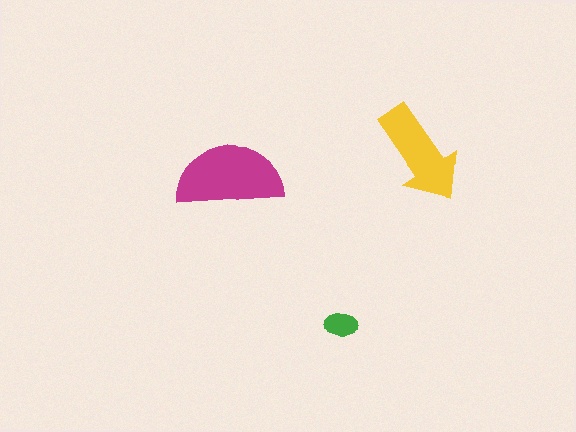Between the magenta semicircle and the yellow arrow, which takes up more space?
The magenta semicircle.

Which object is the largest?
The magenta semicircle.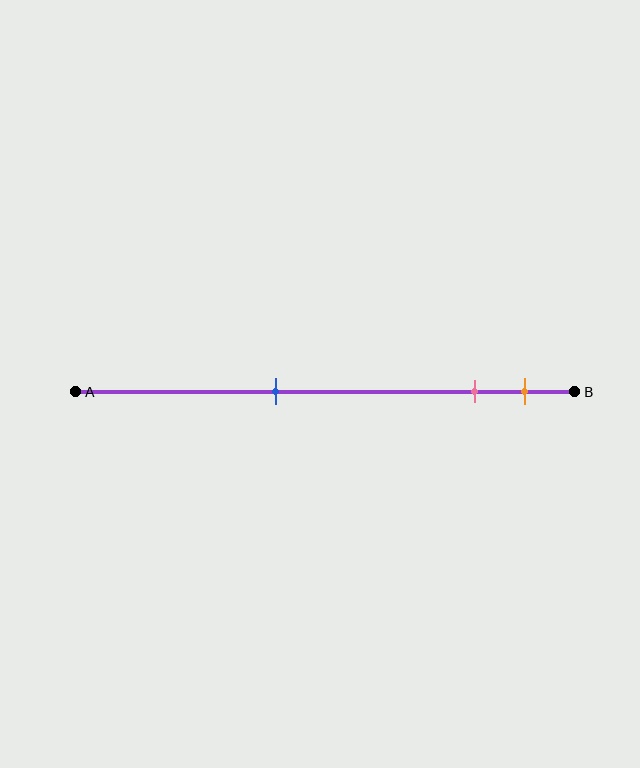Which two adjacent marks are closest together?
The pink and orange marks are the closest adjacent pair.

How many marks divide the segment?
There are 3 marks dividing the segment.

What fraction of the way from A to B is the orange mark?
The orange mark is approximately 90% (0.9) of the way from A to B.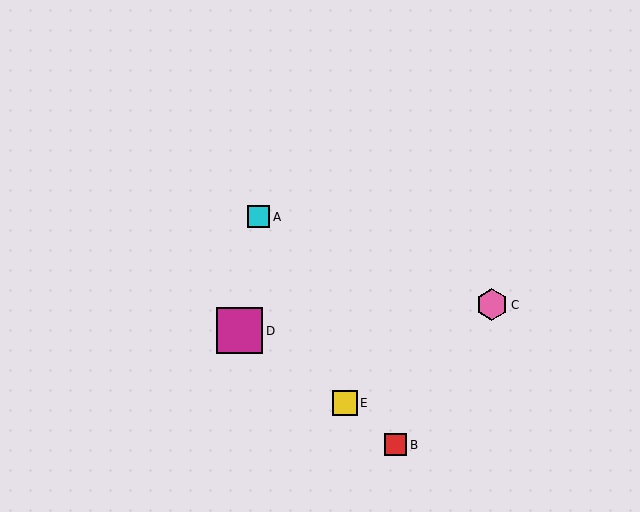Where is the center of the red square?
The center of the red square is at (396, 445).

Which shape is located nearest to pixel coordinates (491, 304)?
The pink hexagon (labeled C) at (492, 305) is nearest to that location.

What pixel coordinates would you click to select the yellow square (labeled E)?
Click at (345, 403) to select the yellow square E.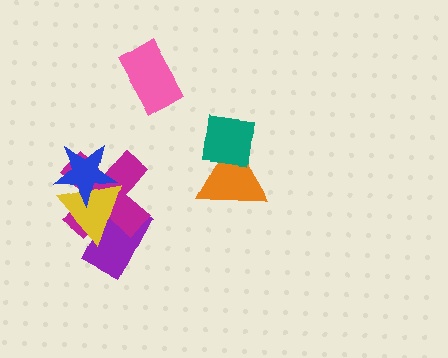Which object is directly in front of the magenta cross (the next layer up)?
The yellow triangle is directly in front of the magenta cross.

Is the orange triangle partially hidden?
Yes, it is partially covered by another shape.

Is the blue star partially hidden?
No, no other shape covers it.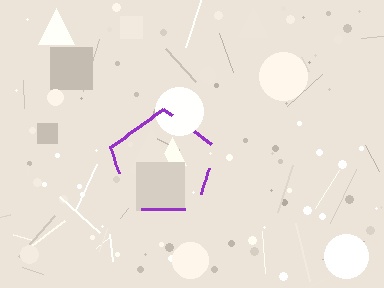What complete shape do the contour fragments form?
The contour fragments form a pentagon.